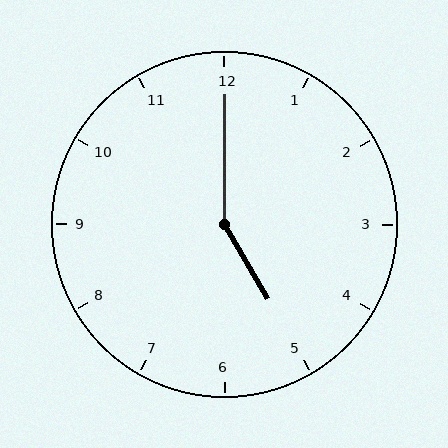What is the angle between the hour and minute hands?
Approximately 150 degrees.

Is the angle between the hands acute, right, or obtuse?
It is obtuse.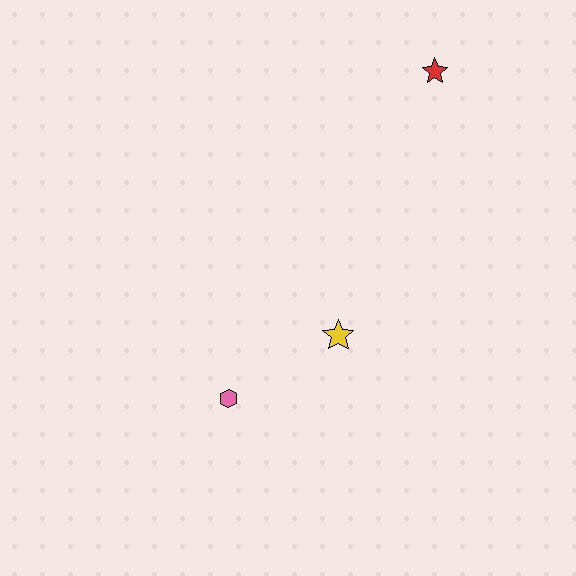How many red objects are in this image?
There is 1 red object.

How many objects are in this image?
There are 3 objects.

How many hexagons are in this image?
There is 1 hexagon.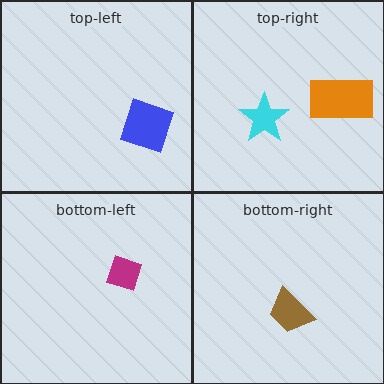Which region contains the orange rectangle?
The top-right region.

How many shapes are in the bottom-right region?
1.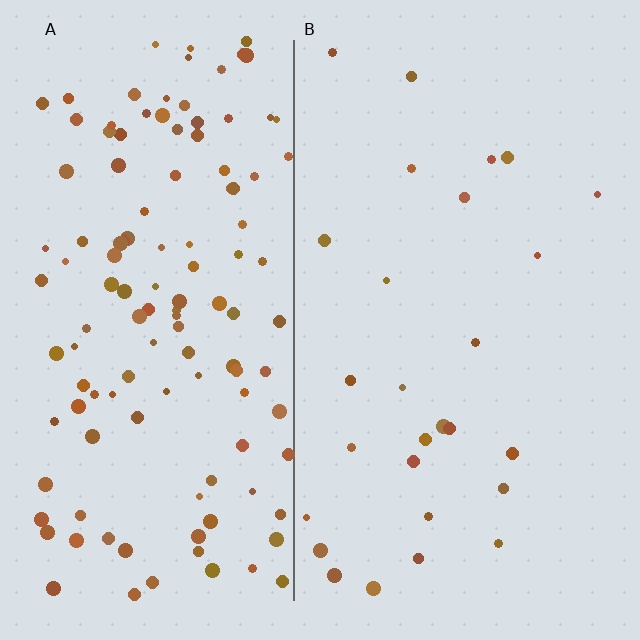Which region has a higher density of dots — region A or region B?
A (the left).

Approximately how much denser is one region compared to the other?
Approximately 4.6× — region A over region B.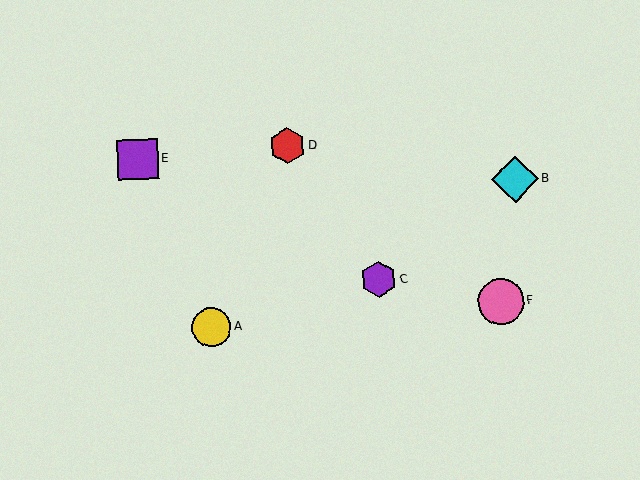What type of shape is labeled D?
Shape D is a red hexagon.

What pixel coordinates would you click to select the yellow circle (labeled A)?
Click at (211, 327) to select the yellow circle A.